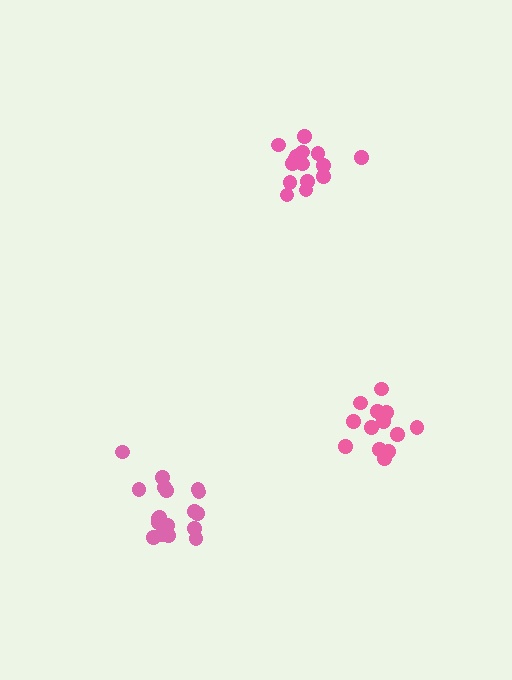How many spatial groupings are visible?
There are 3 spatial groupings.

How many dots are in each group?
Group 1: 19 dots, Group 2: 13 dots, Group 3: 15 dots (47 total).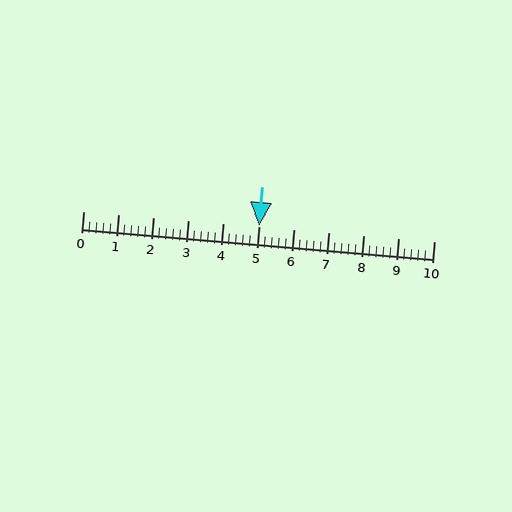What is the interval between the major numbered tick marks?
The major tick marks are spaced 1 units apart.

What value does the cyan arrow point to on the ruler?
The cyan arrow points to approximately 5.0.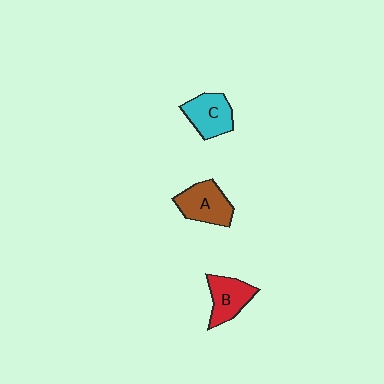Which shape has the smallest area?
Shape B (red).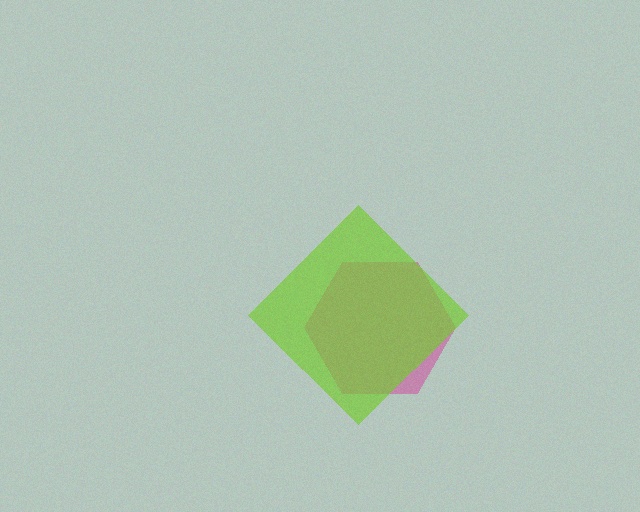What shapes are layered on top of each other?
The layered shapes are: a magenta hexagon, a lime diamond.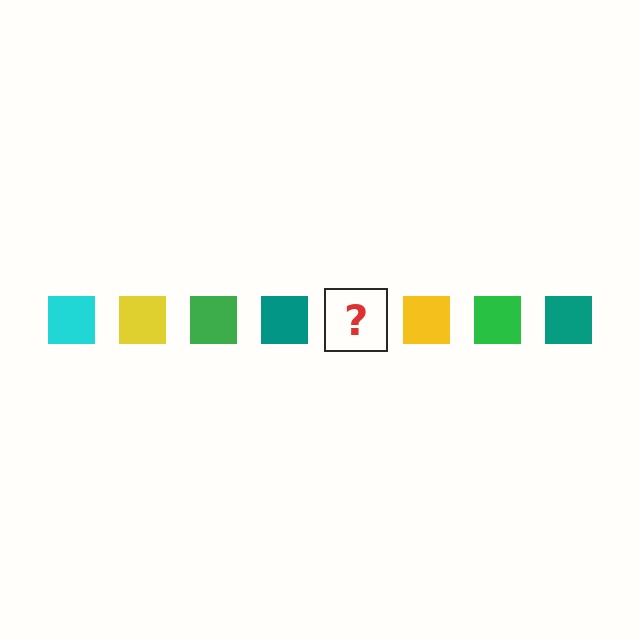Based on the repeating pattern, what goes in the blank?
The blank should be a cyan square.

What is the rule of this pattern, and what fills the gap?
The rule is that the pattern cycles through cyan, yellow, green, teal squares. The gap should be filled with a cyan square.